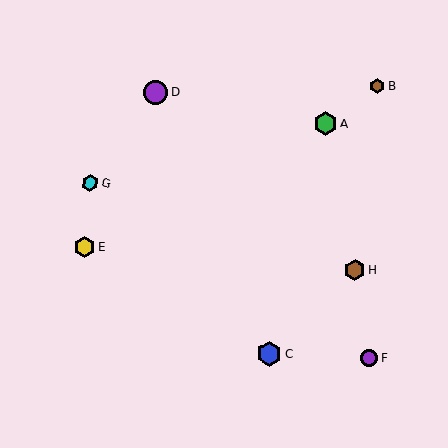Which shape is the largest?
The blue hexagon (labeled C) is the largest.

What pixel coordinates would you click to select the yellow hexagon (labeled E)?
Click at (84, 247) to select the yellow hexagon E.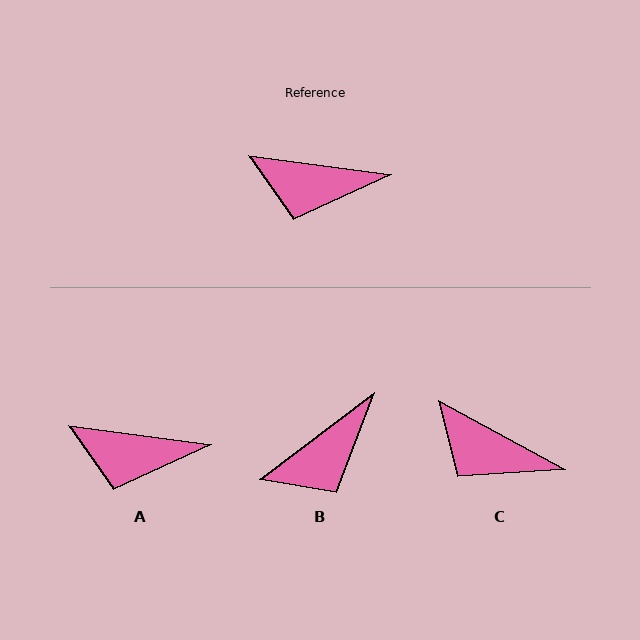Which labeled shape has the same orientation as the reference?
A.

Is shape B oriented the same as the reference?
No, it is off by about 45 degrees.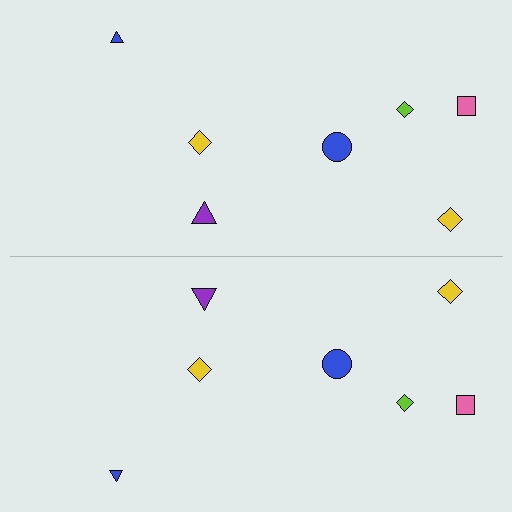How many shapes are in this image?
There are 14 shapes in this image.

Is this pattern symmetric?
Yes, this pattern has bilateral (reflection) symmetry.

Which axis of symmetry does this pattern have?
The pattern has a horizontal axis of symmetry running through the center of the image.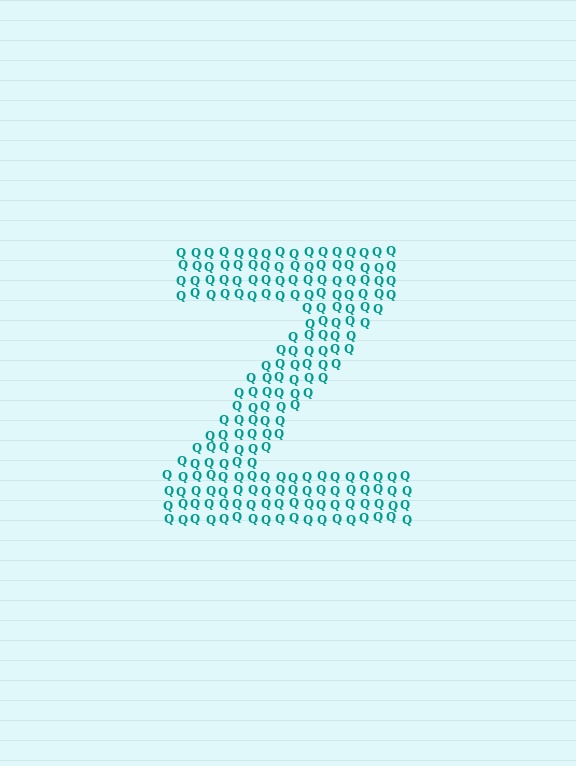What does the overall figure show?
The overall figure shows the letter Z.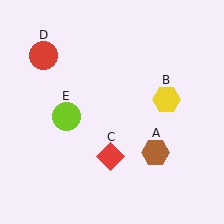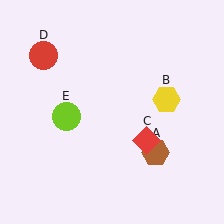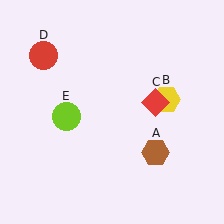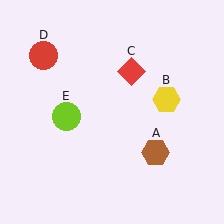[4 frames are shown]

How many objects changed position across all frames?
1 object changed position: red diamond (object C).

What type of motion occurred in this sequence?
The red diamond (object C) rotated counterclockwise around the center of the scene.